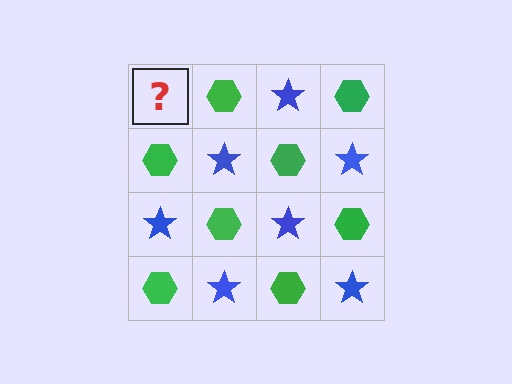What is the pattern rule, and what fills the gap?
The rule is that it alternates blue star and green hexagon in a checkerboard pattern. The gap should be filled with a blue star.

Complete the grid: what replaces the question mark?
The question mark should be replaced with a blue star.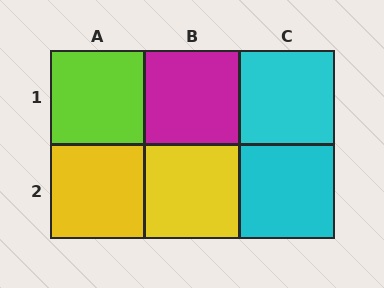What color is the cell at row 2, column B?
Yellow.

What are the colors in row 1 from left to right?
Lime, magenta, cyan.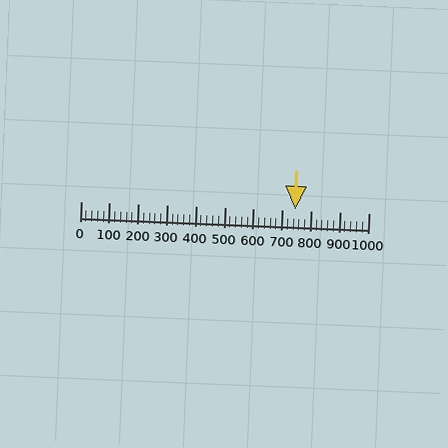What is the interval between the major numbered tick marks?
The major tick marks are spaced 100 units apart.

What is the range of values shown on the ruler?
The ruler shows values from 0 to 1000.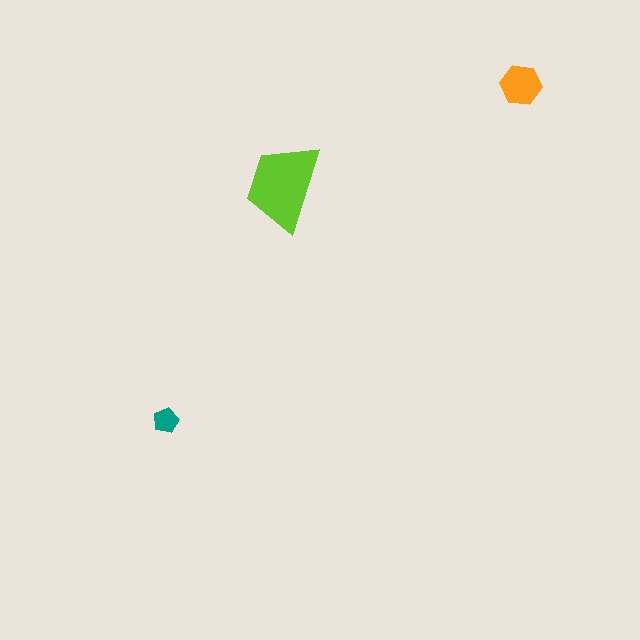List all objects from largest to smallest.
The lime trapezoid, the orange hexagon, the teal pentagon.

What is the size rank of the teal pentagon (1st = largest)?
3rd.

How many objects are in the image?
There are 3 objects in the image.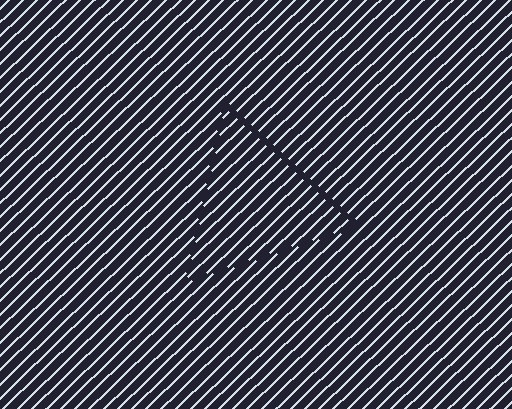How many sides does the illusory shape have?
3 sides — the line-ends trace a triangle.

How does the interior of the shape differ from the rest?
The interior of the shape contains the same grating, shifted by half a period — the contour is defined by the phase discontinuity where line-ends from the inner and outer gratings abut.